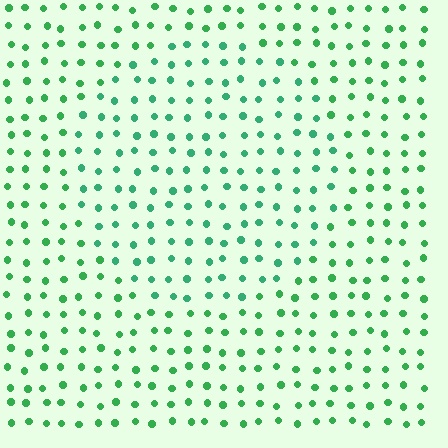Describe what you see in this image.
The image is filled with small green elements in a uniform arrangement. A circle-shaped region is visible where the elements are tinted to a slightly different hue, forming a subtle color boundary.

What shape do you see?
I see a circle.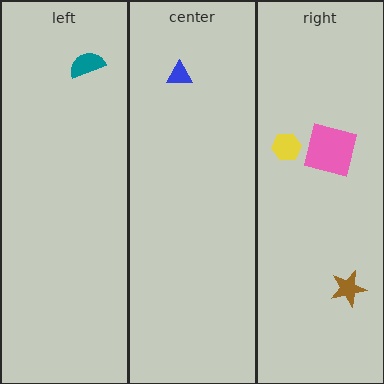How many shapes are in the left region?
1.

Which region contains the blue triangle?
The center region.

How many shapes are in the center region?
1.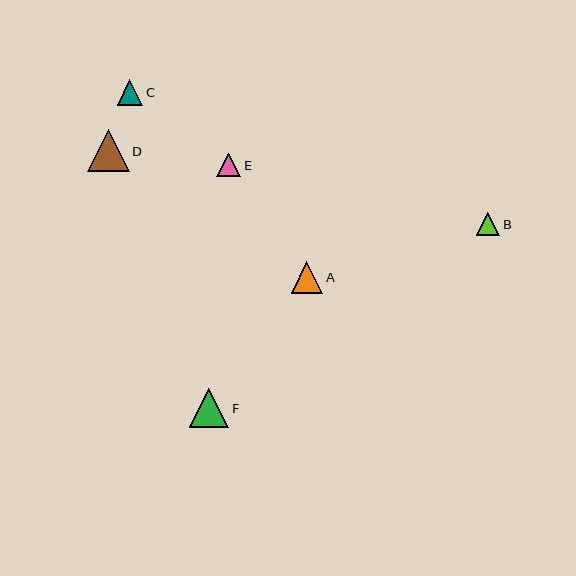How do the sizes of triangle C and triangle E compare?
Triangle C and triangle E are approximately the same size.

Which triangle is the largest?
Triangle D is the largest with a size of approximately 42 pixels.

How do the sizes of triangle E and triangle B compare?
Triangle E and triangle B are approximately the same size.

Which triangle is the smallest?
Triangle B is the smallest with a size of approximately 23 pixels.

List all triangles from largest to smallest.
From largest to smallest: D, F, A, C, E, B.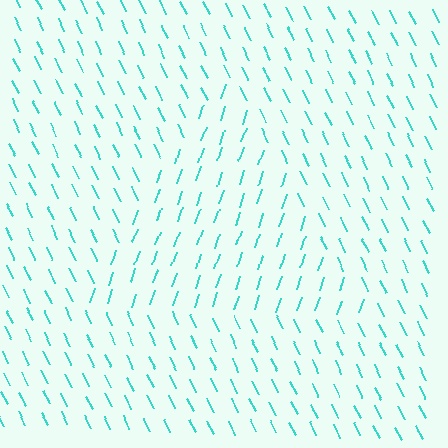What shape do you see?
I see a triangle.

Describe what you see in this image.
The image is filled with small cyan line segments. A triangle region in the image has lines oriented differently from the surrounding lines, creating a visible texture boundary.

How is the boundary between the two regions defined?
The boundary is defined purely by a change in line orientation (approximately 45 degrees difference). All lines are the same color and thickness.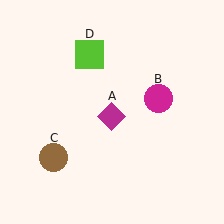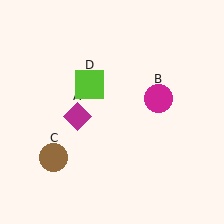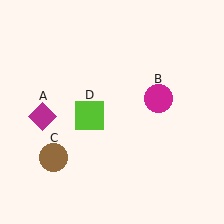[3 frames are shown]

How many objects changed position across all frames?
2 objects changed position: magenta diamond (object A), lime square (object D).